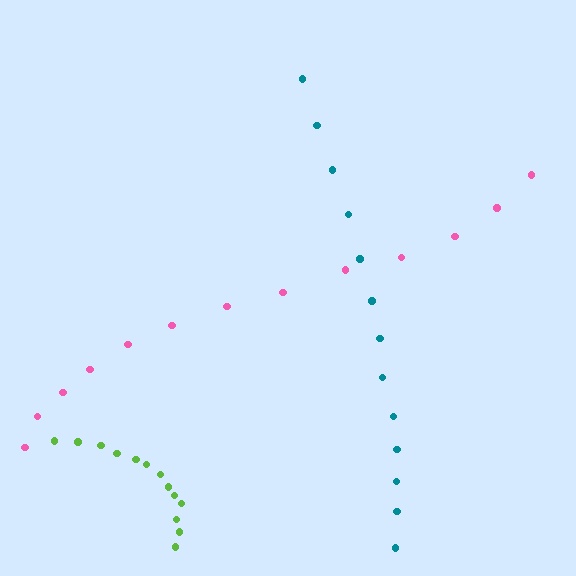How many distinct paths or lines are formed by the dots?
There are 3 distinct paths.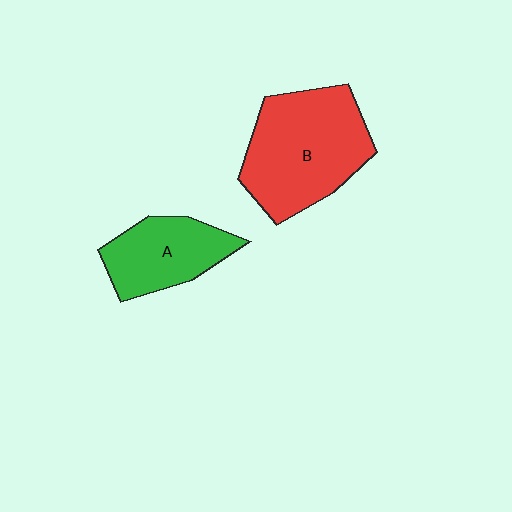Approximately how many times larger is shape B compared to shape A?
Approximately 1.6 times.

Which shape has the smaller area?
Shape A (green).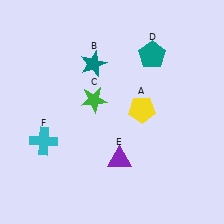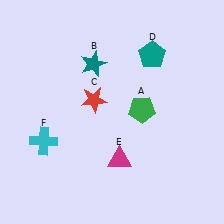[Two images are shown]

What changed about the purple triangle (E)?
In Image 1, E is purple. In Image 2, it changed to magenta.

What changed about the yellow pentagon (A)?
In Image 1, A is yellow. In Image 2, it changed to green.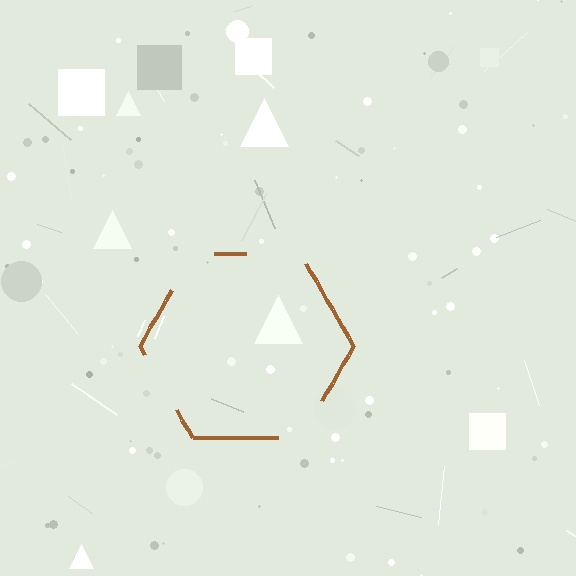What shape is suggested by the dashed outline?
The dashed outline suggests a hexagon.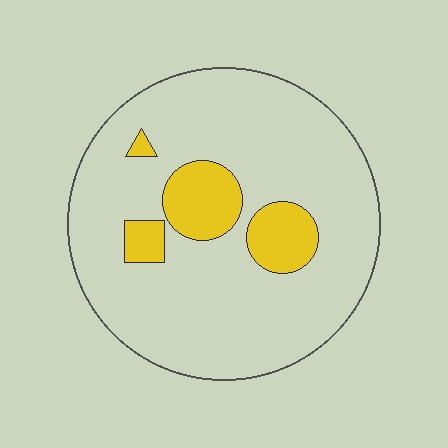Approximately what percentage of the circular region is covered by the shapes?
Approximately 15%.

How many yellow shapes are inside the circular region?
4.